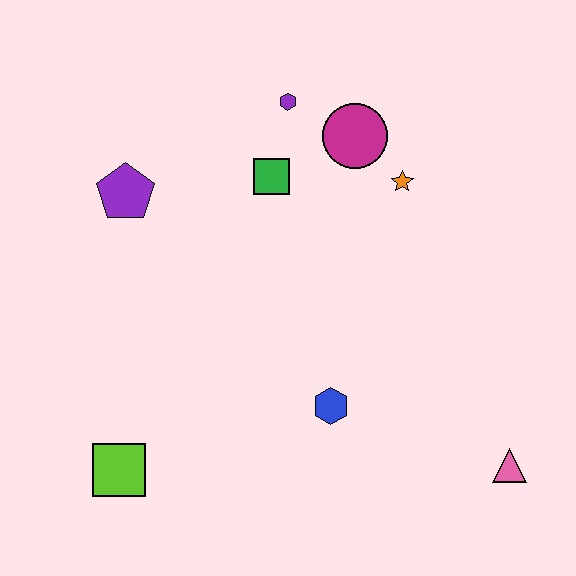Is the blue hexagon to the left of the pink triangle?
Yes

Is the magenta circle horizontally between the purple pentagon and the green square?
No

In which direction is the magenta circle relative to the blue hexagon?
The magenta circle is above the blue hexagon.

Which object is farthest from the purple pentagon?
The pink triangle is farthest from the purple pentagon.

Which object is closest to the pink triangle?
The blue hexagon is closest to the pink triangle.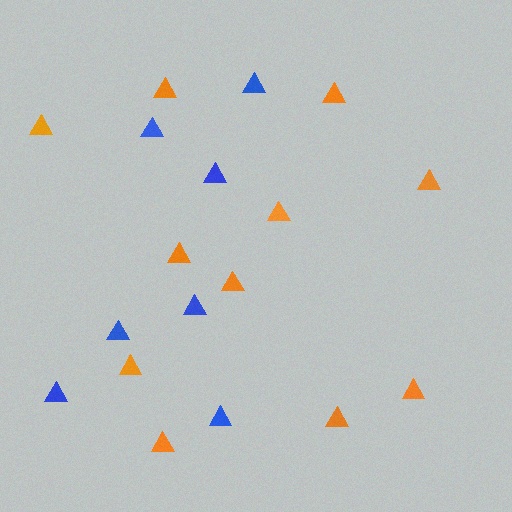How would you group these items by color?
There are 2 groups: one group of blue triangles (7) and one group of orange triangles (11).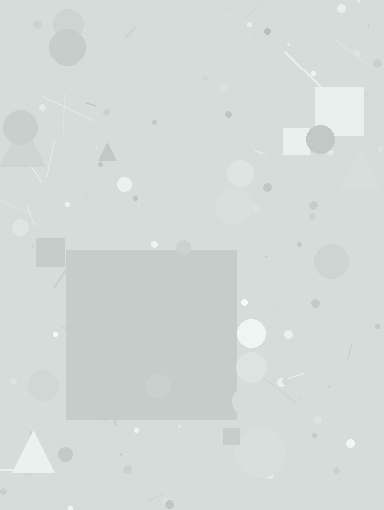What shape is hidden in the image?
A square is hidden in the image.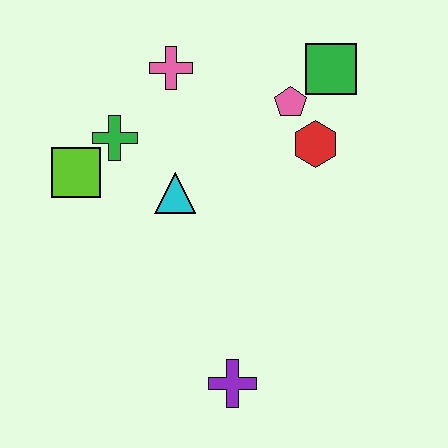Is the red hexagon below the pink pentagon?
Yes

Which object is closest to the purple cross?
The cyan triangle is closest to the purple cross.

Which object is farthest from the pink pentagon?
The purple cross is farthest from the pink pentagon.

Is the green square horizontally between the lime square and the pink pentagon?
No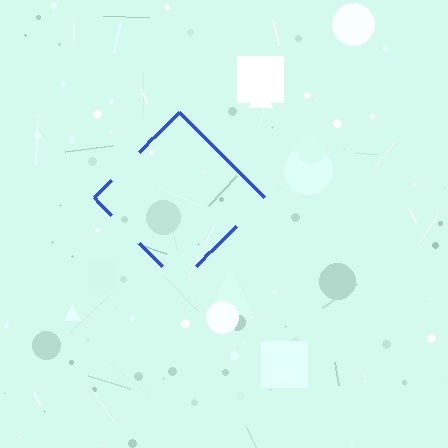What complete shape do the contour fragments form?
The contour fragments form a diamond.